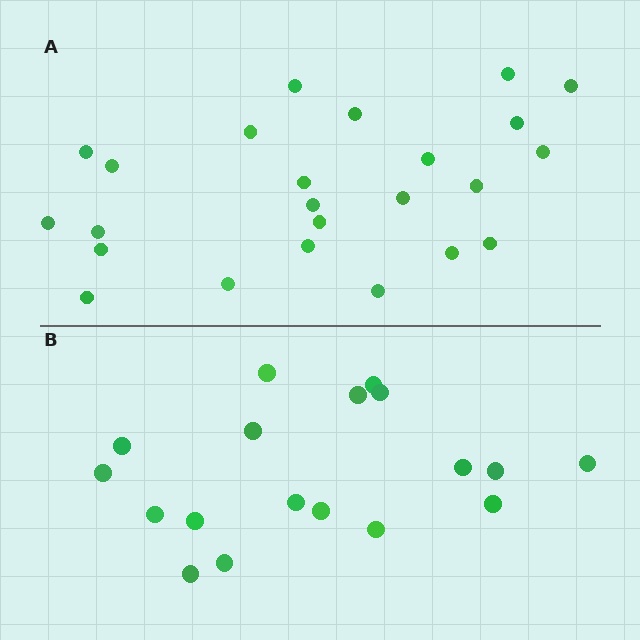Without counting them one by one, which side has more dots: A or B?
Region A (the top region) has more dots.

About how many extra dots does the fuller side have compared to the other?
Region A has about 6 more dots than region B.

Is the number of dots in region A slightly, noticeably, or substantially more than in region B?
Region A has noticeably more, but not dramatically so. The ratio is roughly 1.3 to 1.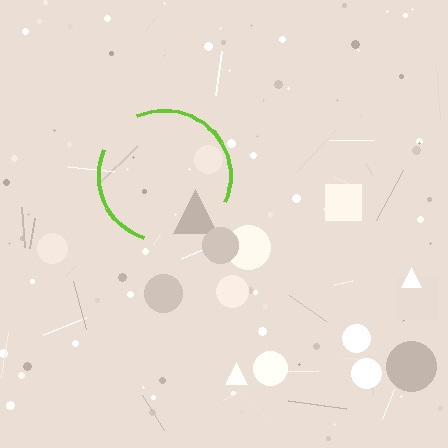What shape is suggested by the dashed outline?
The dashed outline suggests a circle.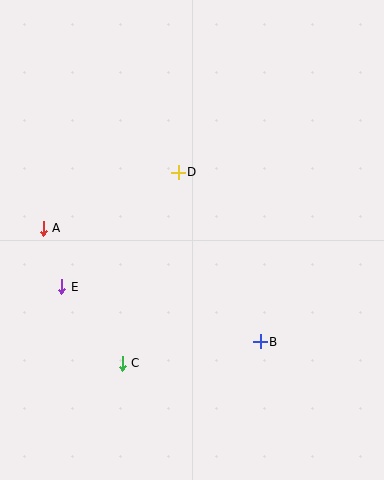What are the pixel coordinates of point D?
Point D is at (178, 172).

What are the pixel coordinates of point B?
Point B is at (260, 342).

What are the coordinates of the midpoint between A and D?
The midpoint between A and D is at (111, 200).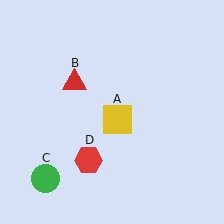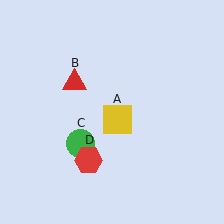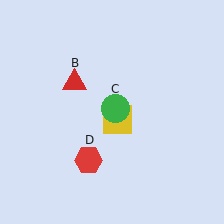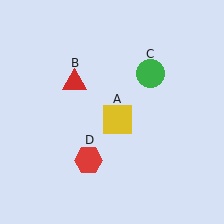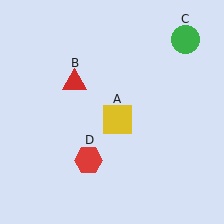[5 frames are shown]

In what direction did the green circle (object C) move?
The green circle (object C) moved up and to the right.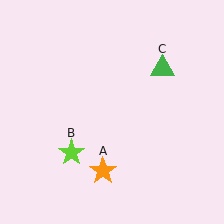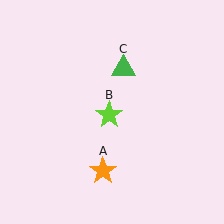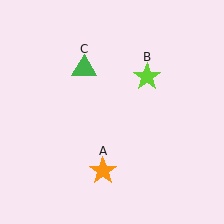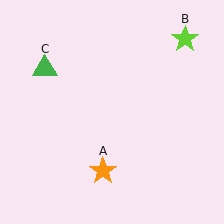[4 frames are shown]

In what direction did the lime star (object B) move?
The lime star (object B) moved up and to the right.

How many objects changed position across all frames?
2 objects changed position: lime star (object B), green triangle (object C).